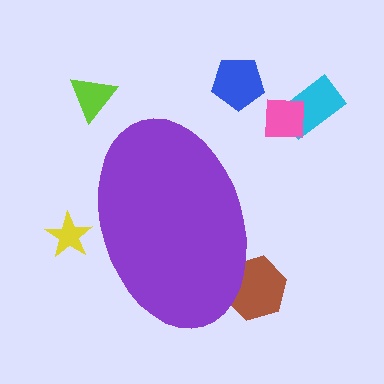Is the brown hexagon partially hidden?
Yes, the brown hexagon is partially hidden behind the purple ellipse.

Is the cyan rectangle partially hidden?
No, the cyan rectangle is fully visible.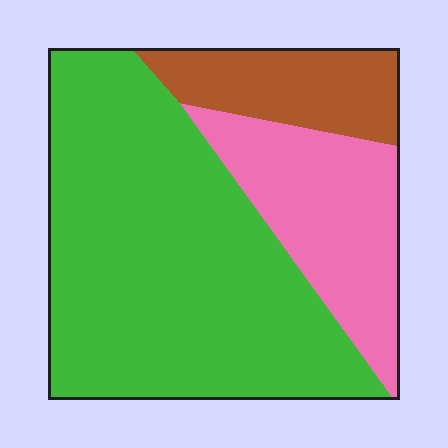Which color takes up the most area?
Green, at roughly 60%.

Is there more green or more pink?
Green.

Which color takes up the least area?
Brown, at roughly 15%.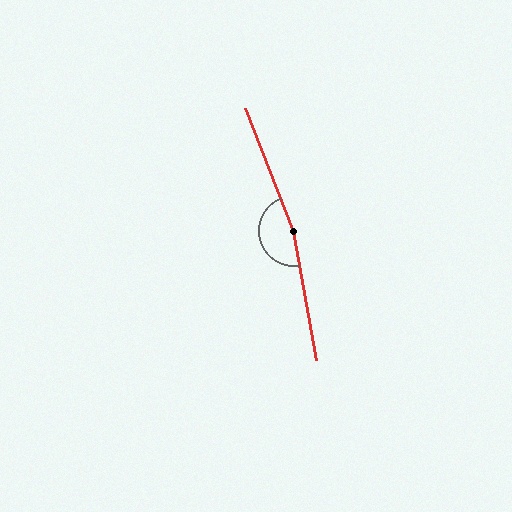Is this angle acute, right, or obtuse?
It is obtuse.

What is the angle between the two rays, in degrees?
Approximately 168 degrees.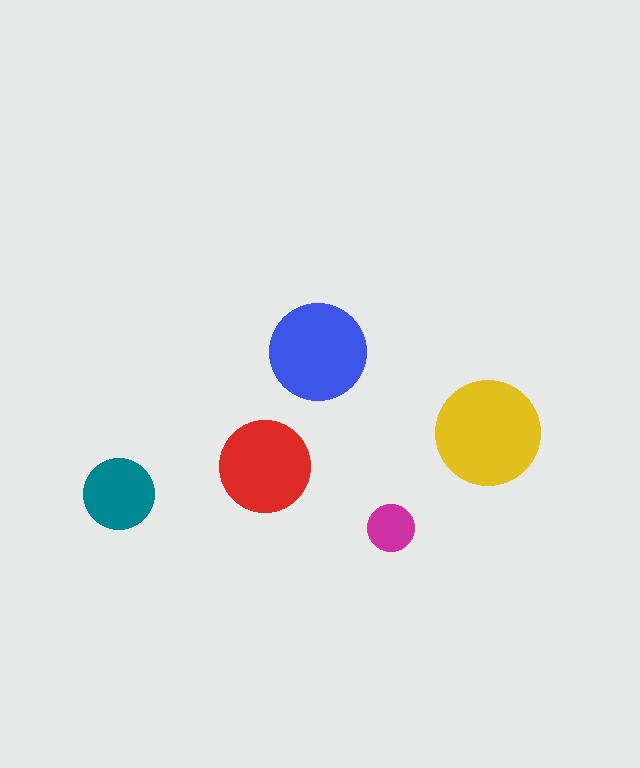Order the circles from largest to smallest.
the yellow one, the blue one, the red one, the teal one, the magenta one.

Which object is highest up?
The blue circle is topmost.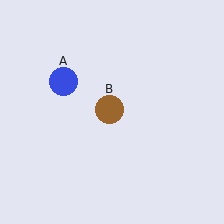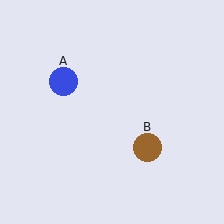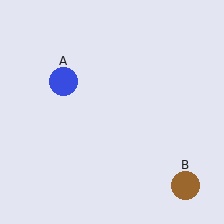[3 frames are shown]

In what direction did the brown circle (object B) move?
The brown circle (object B) moved down and to the right.